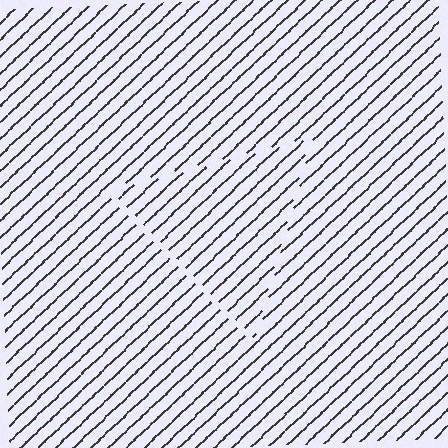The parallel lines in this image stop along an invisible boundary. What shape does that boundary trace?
An illusory triangle. The interior of the shape contains the same grating, shifted by half a period — the contour is defined by the phase discontinuity where line-ends from the inner and outer gratings abut.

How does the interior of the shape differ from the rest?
The interior of the shape contains the same grating, shifted by half a period — the contour is defined by the phase discontinuity where line-ends from the inner and outer gratings abut.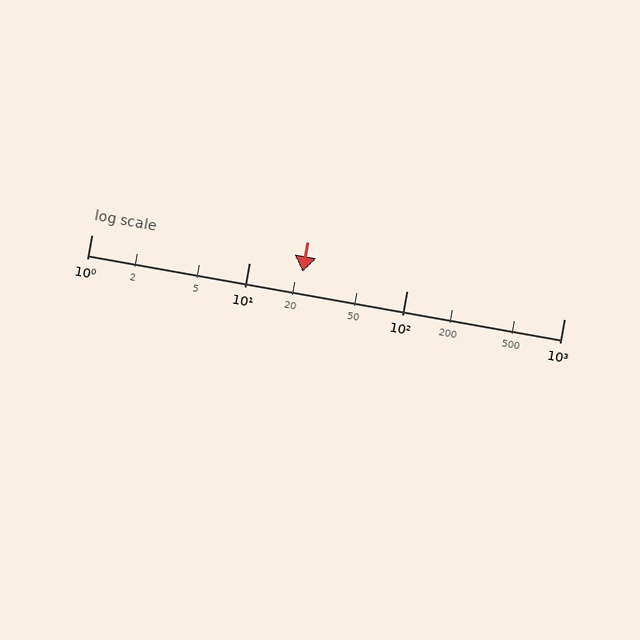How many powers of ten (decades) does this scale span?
The scale spans 3 decades, from 1 to 1000.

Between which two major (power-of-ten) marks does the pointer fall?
The pointer is between 10 and 100.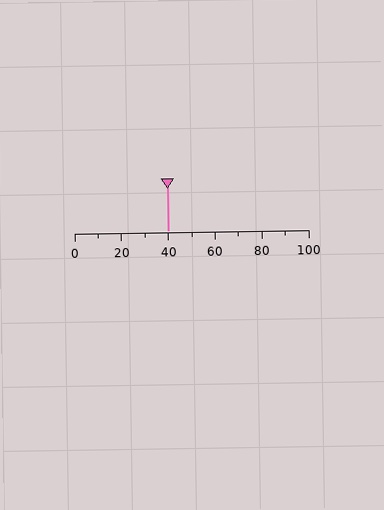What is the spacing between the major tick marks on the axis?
The major ticks are spaced 20 apart.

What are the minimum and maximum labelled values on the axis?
The axis runs from 0 to 100.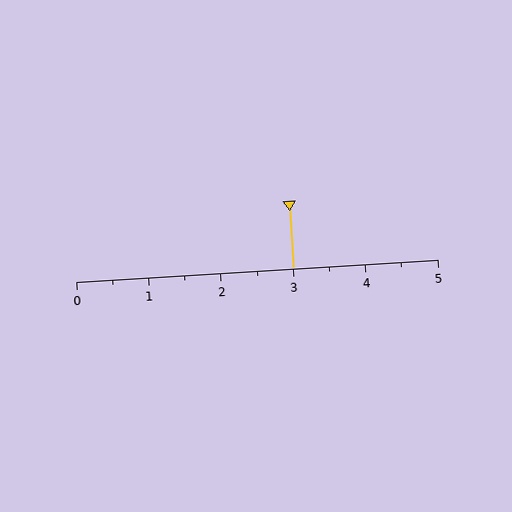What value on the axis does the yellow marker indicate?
The marker indicates approximately 3.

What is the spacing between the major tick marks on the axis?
The major ticks are spaced 1 apart.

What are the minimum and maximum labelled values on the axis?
The axis runs from 0 to 5.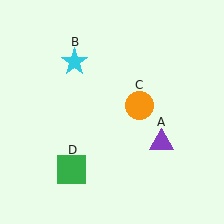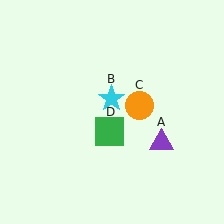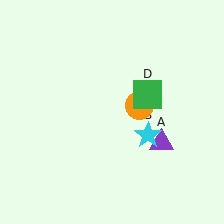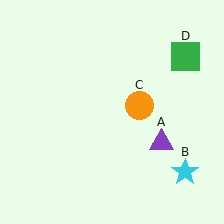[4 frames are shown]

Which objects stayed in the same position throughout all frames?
Purple triangle (object A) and orange circle (object C) remained stationary.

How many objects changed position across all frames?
2 objects changed position: cyan star (object B), green square (object D).